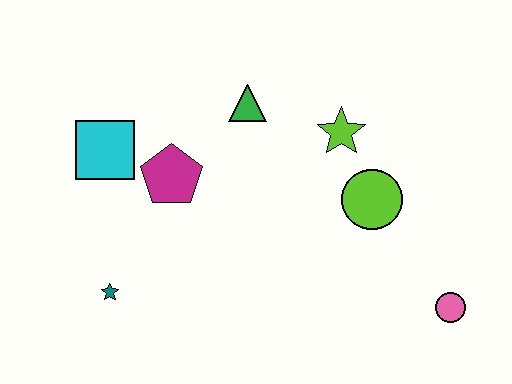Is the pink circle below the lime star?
Yes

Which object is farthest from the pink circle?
The cyan square is farthest from the pink circle.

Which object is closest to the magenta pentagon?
The cyan square is closest to the magenta pentagon.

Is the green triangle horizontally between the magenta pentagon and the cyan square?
No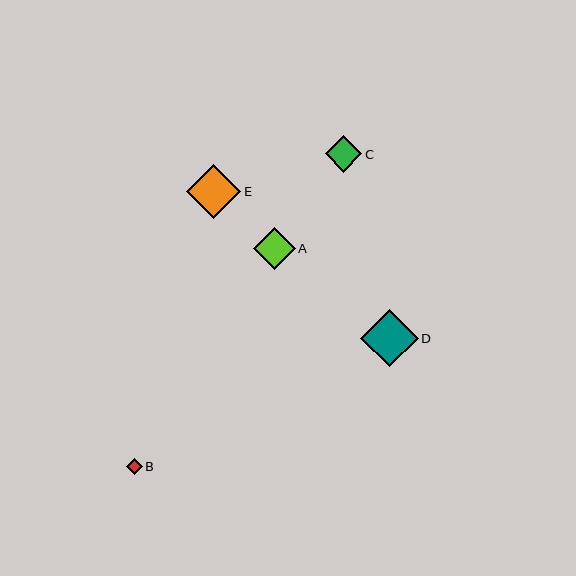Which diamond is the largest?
Diamond D is the largest with a size of approximately 58 pixels.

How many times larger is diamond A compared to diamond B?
Diamond A is approximately 2.6 times the size of diamond B.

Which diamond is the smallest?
Diamond B is the smallest with a size of approximately 16 pixels.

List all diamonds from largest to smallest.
From largest to smallest: D, E, A, C, B.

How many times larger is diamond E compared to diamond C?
Diamond E is approximately 1.5 times the size of diamond C.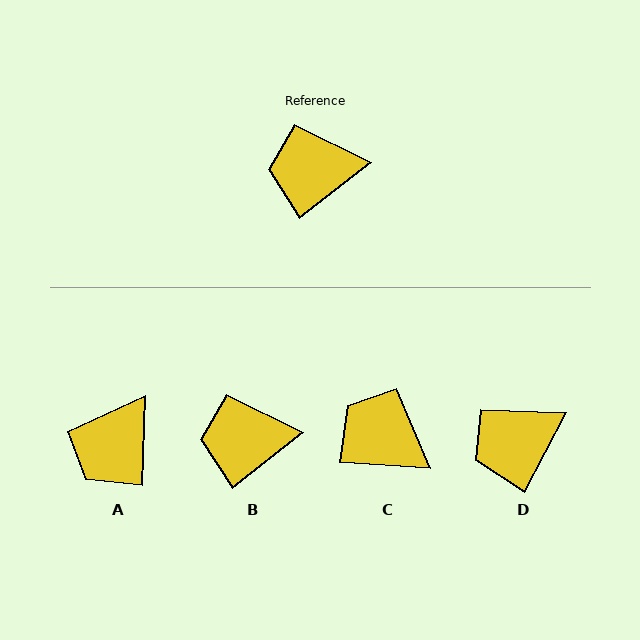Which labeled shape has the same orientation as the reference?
B.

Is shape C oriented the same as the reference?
No, it is off by about 41 degrees.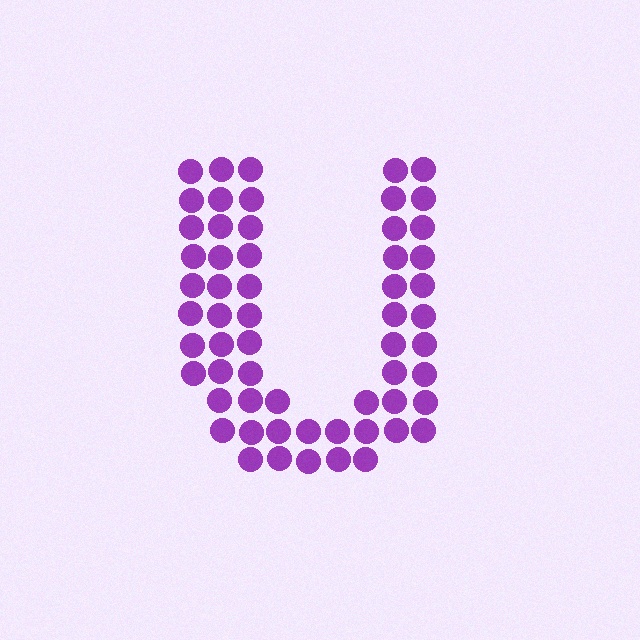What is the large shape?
The large shape is the letter U.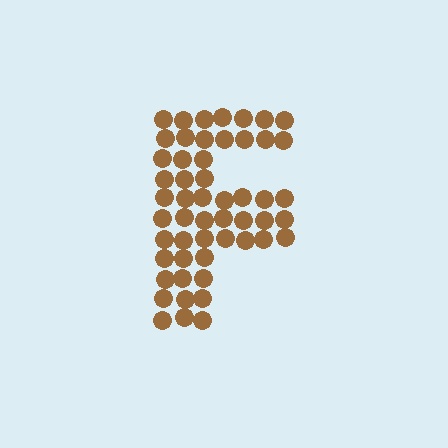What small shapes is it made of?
It is made of small circles.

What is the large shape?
The large shape is the letter F.